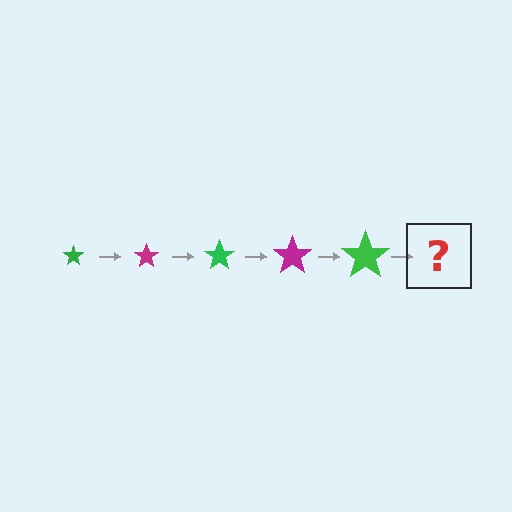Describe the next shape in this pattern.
It should be a magenta star, larger than the previous one.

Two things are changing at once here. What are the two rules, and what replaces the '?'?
The two rules are that the star grows larger each step and the color cycles through green and magenta. The '?' should be a magenta star, larger than the previous one.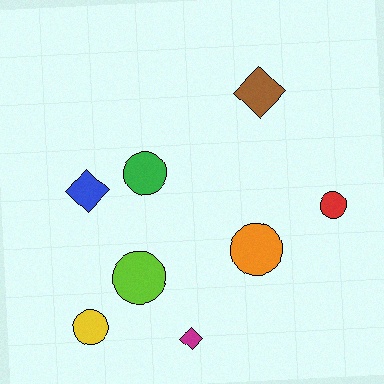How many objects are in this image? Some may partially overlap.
There are 8 objects.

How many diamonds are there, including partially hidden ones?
There are 3 diamonds.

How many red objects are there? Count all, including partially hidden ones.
There is 1 red object.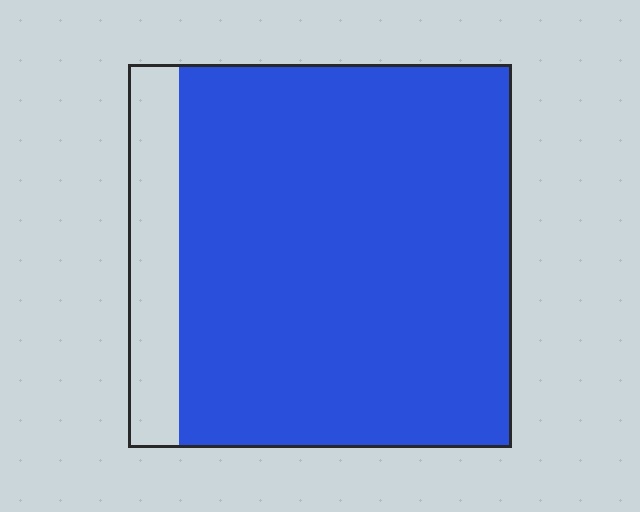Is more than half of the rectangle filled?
Yes.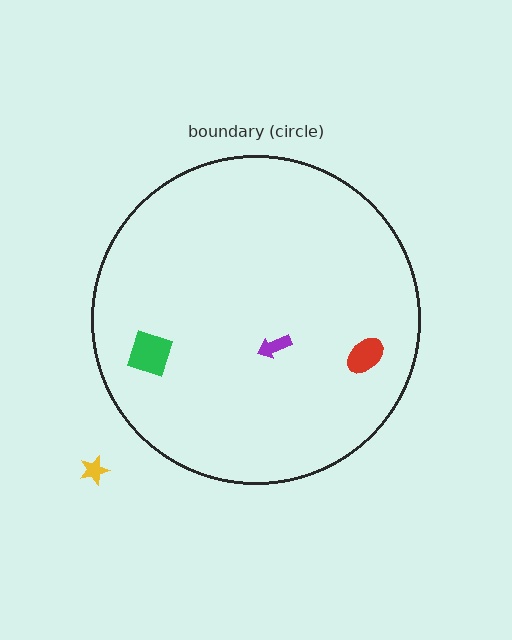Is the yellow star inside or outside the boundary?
Outside.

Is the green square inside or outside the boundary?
Inside.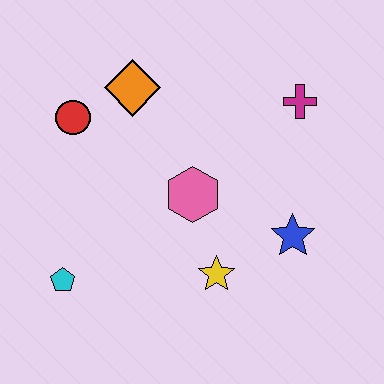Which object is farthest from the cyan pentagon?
The magenta cross is farthest from the cyan pentagon.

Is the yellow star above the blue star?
No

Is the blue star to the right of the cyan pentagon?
Yes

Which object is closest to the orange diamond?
The red circle is closest to the orange diamond.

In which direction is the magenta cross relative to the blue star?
The magenta cross is above the blue star.